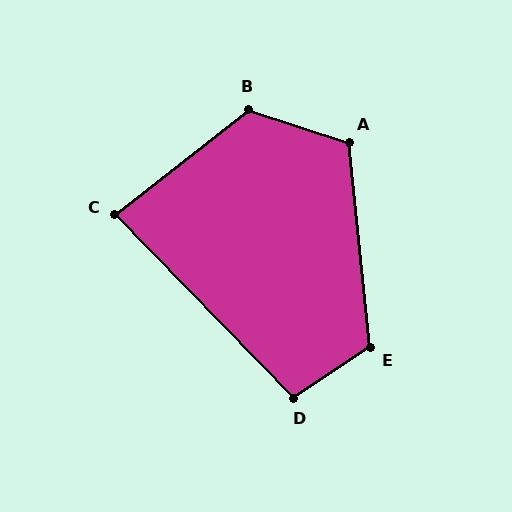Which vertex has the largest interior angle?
B, at approximately 123 degrees.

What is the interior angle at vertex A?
Approximately 114 degrees (obtuse).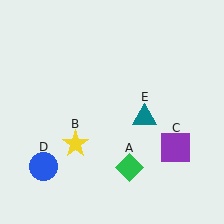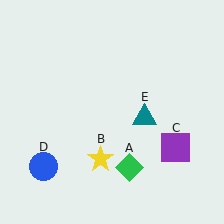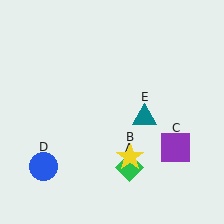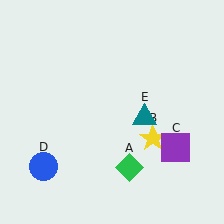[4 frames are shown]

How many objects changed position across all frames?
1 object changed position: yellow star (object B).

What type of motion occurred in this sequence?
The yellow star (object B) rotated counterclockwise around the center of the scene.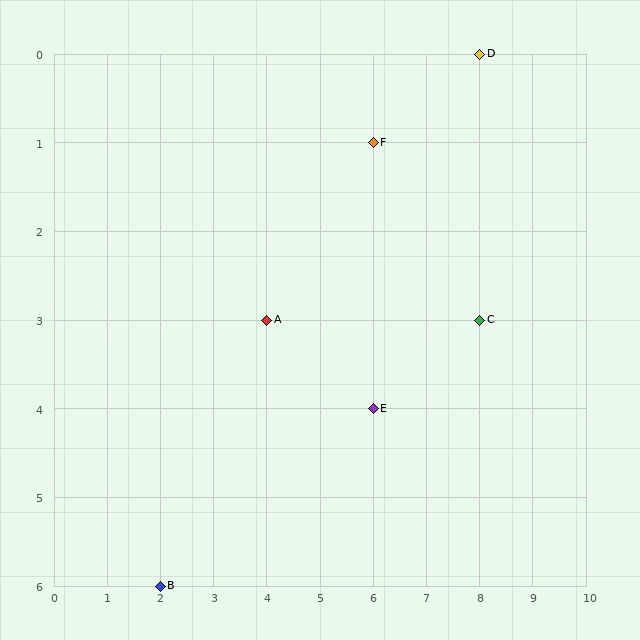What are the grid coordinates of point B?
Point B is at grid coordinates (2, 6).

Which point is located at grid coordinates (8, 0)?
Point D is at (8, 0).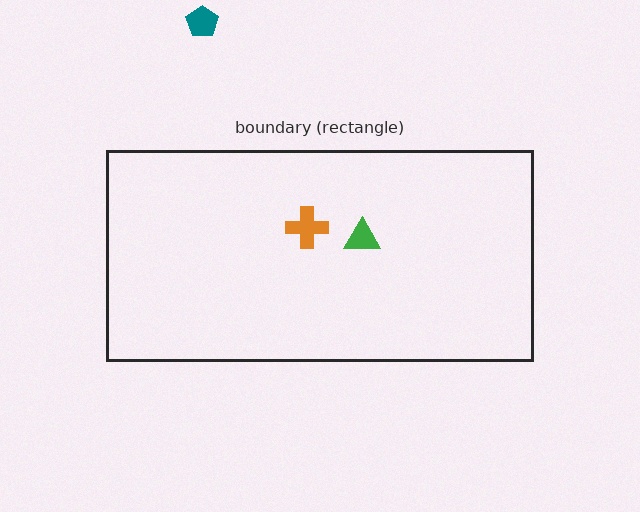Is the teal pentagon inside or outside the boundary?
Outside.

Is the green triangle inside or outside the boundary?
Inside.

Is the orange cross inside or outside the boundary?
Inside.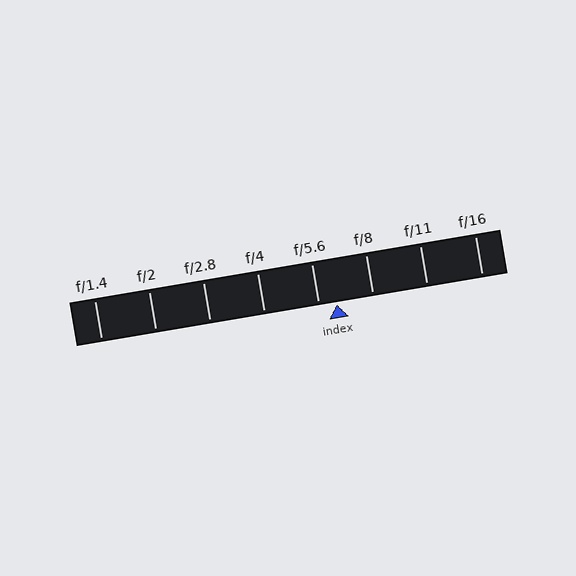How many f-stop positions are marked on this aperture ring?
There are 8 f-stop positions marked.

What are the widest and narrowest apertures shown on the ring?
The widest aperture shown is f/1.4 and the narrowest is f/16.